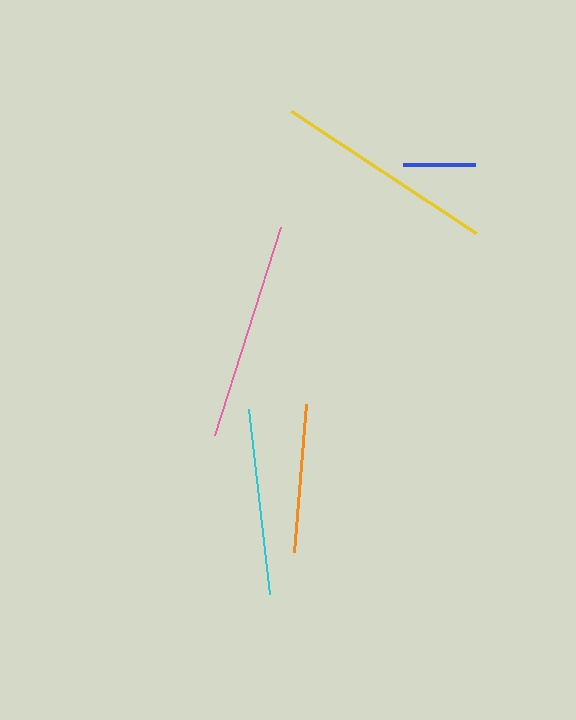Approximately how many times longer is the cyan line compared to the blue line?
The cyan line is approximately 2.6 times the length of the blue line.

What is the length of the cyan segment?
The cyan segment is approximately 187 pixels long.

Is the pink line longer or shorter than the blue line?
The pink line is longer than the blue line.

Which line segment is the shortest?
The blue line is the shortest at approximately 72 pixels.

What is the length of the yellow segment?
The yellow segment is approximately 222 pixels long.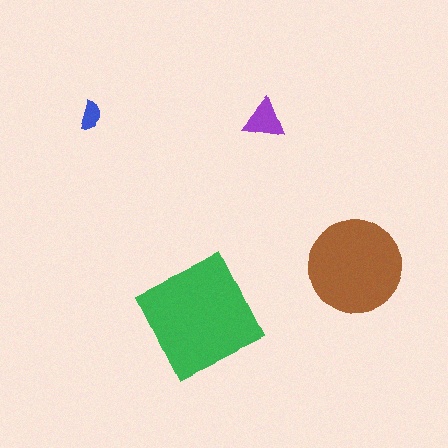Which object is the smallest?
The blue semicircle.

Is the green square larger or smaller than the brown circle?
Larger.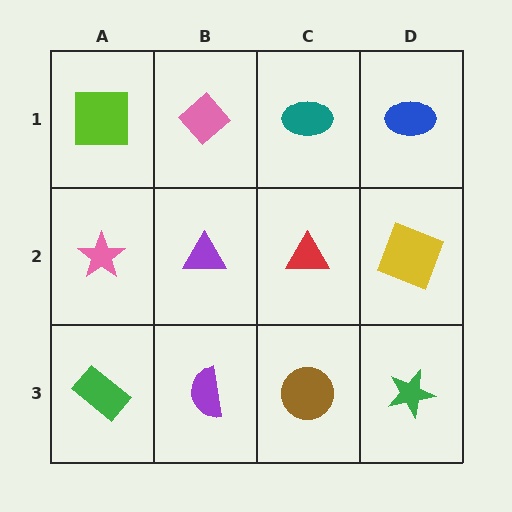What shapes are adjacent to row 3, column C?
A red triangle (row 2, column C), a purple semicircle (row 3, column B), a green star (row 3, column D).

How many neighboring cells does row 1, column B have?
3.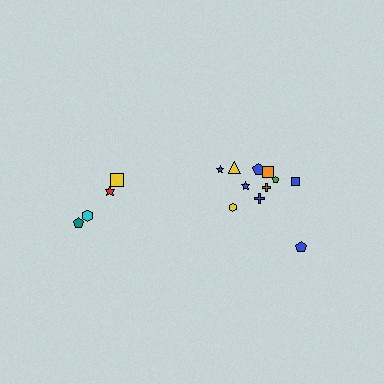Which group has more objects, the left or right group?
The right group.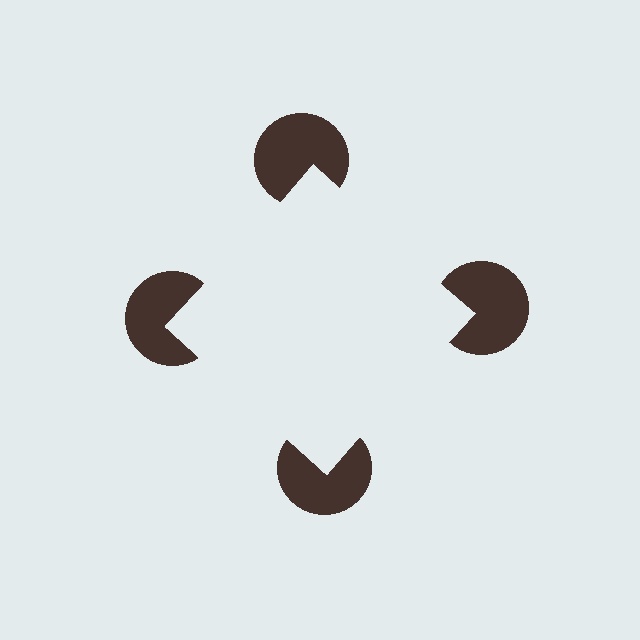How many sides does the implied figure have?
4 sides.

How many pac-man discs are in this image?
There are 4 — one at each vertex of the illusory square.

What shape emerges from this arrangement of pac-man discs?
An illusory square — its edges are inferred from the aligned wedge cuts in the pac-man discs, not physically drawn.